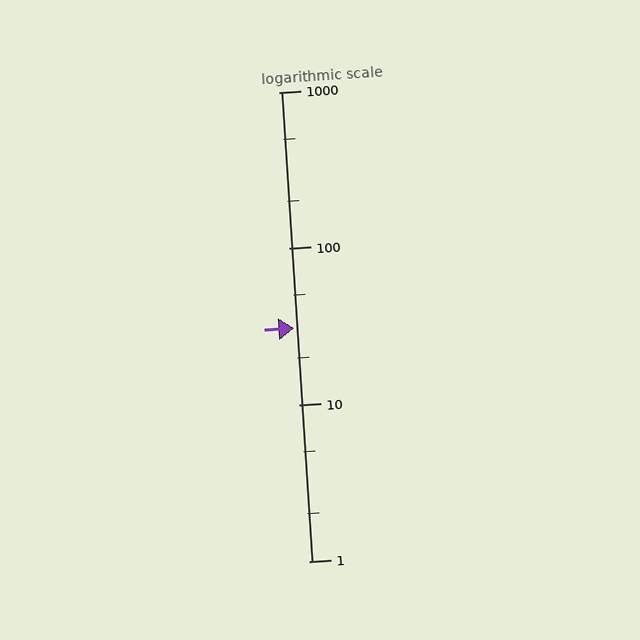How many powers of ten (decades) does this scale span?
The scale spans 3 decades, from 1 to 1000.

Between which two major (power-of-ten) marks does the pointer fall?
The pointer is between 10 and 100.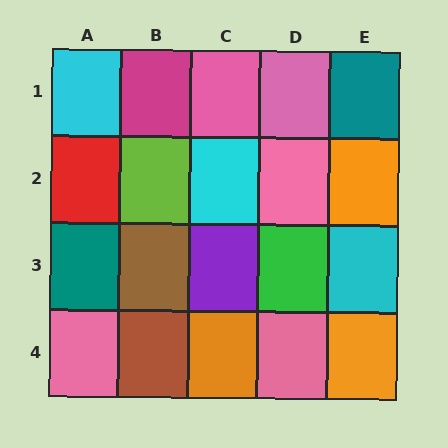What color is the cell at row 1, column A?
Cyan.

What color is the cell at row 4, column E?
Orange.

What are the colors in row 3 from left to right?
Teal, brown, purple, green, cyan.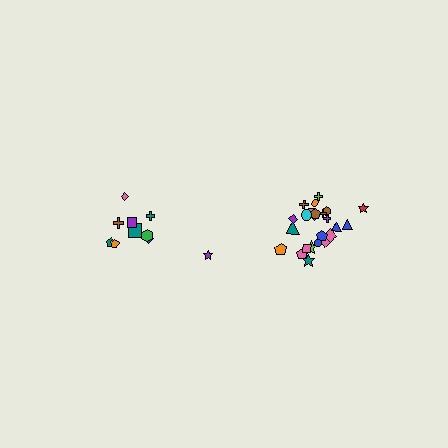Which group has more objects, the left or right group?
The right group.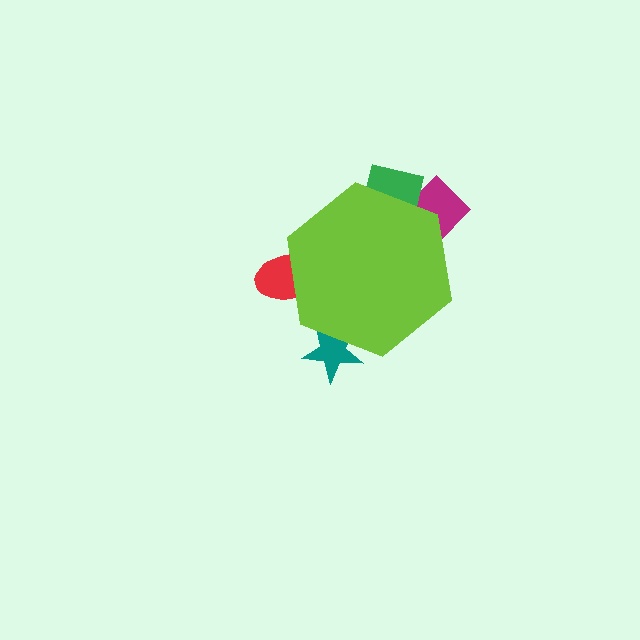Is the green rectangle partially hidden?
Yes, the green rectangle is partially hidden behind the lime hexagon.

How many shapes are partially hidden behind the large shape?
4 shapes are partially hidden.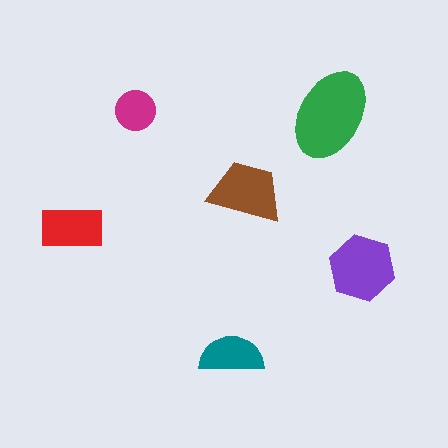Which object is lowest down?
The teal semicircle is bottommost.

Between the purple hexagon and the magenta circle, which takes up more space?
The purple hexagon.